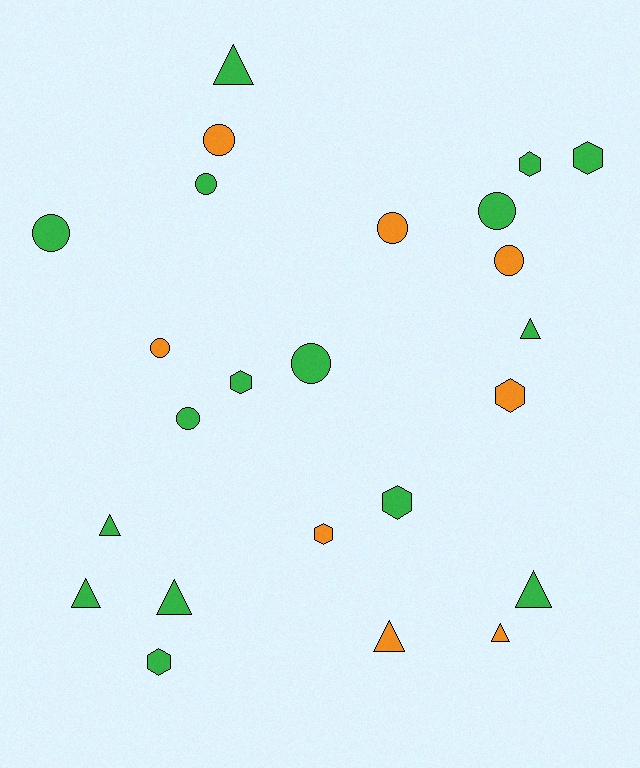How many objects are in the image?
There are 24 objects.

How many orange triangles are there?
There are 2 orange triangles.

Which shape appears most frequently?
Circle, with 9 objects.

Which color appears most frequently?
Green, with 16 objects.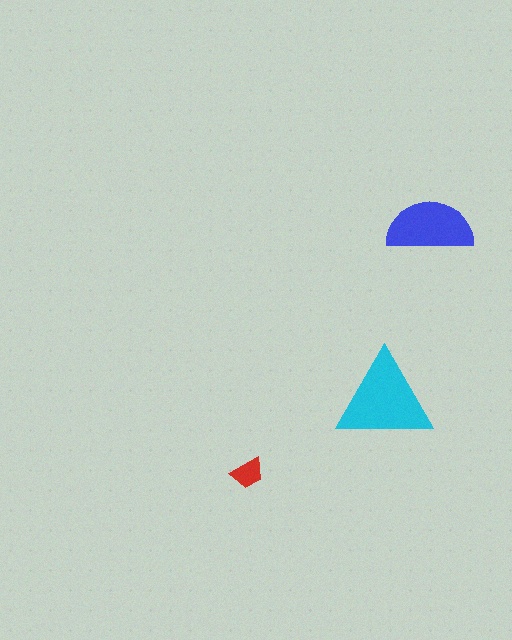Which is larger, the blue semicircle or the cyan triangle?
The cyan triangle.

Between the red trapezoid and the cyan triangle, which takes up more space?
The cyan triangle.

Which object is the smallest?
The red trapezoid.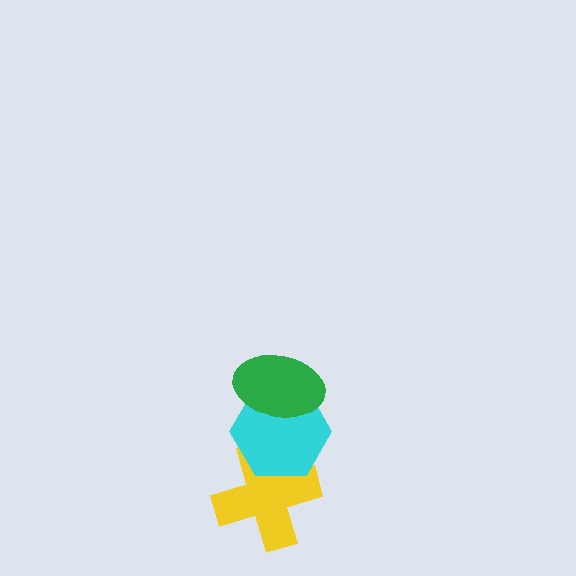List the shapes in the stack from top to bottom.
From top to bottom: the green ellipse, the cyan hexagon, the yellow cross.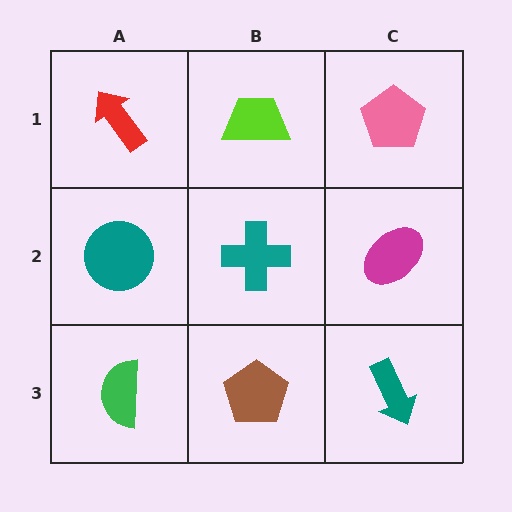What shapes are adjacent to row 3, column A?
A teal circle (row 2, column A), a brown pentagon (row 3, column B).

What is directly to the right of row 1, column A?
A lime trapezoid.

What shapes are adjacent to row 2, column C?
A pink pentagon (row 1, column C), a teal arrow (row 3, column C), a teal cross (row 2, column B).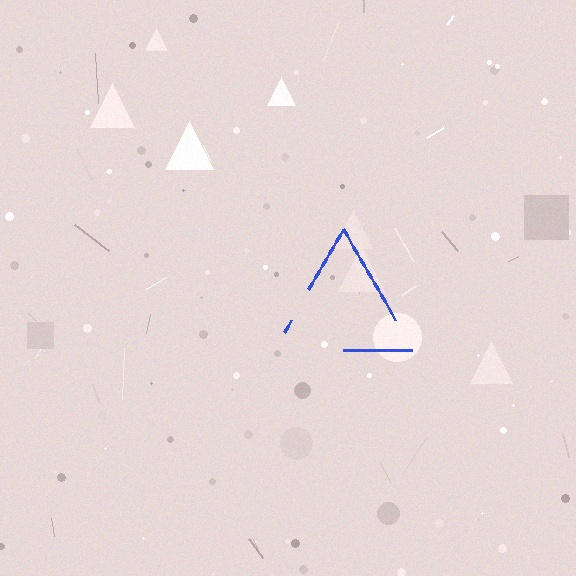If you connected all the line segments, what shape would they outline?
They would outline a triangle.